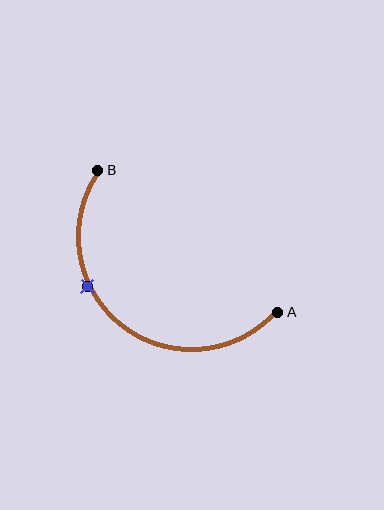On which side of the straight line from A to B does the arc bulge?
The arc bulges below and to the left of the straight line connecting A and B.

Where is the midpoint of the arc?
The arc midpoint is the point on the curve farthest from the straight line joining A and B. It sits below and to the left of that line.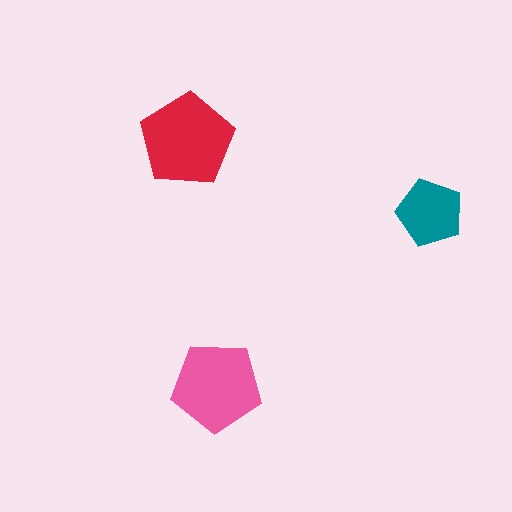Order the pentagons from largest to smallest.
the red one, the pink one, the teal one.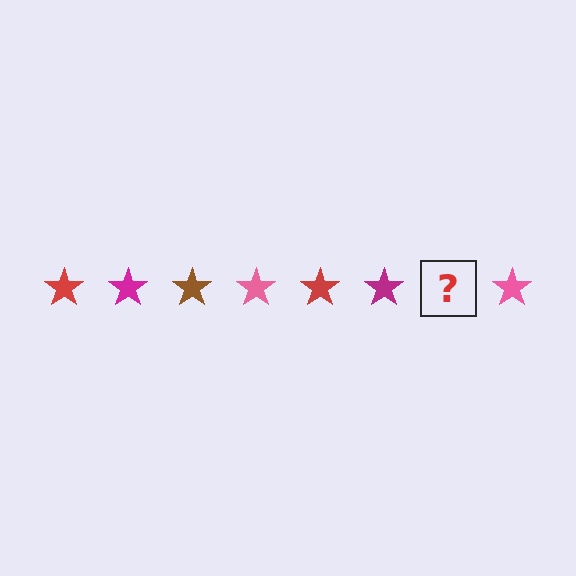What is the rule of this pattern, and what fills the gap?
The rule is that the pattern cycles through red, magenta, brown, pink stars. The gap should be filled with a brown star.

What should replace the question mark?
The question mark should be replaced with a brown star.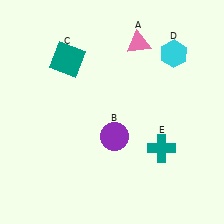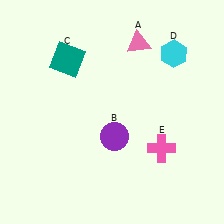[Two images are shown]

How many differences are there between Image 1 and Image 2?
There is 1 difference between the two images.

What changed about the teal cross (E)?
In Image 1, E is teal. In Image 2, it changed to pink.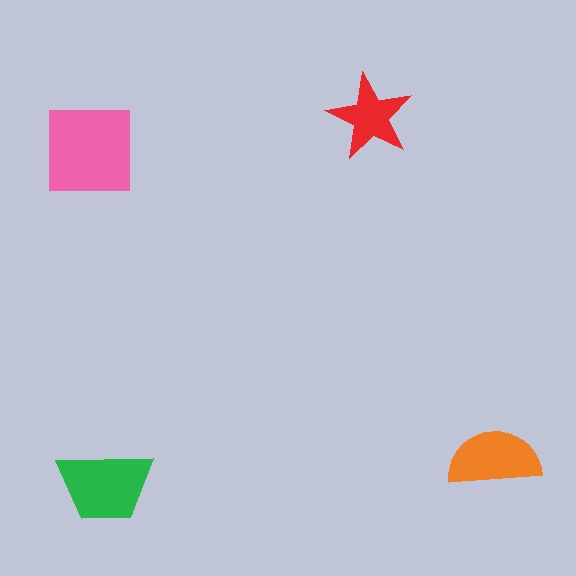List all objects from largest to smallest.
The pink square, the green trapezoid, the orange semicircle, the red star.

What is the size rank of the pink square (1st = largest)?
1st.